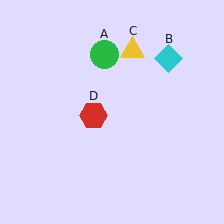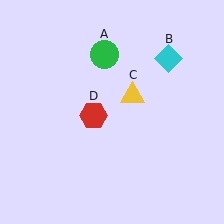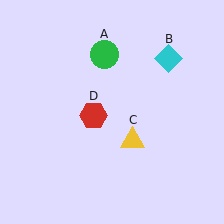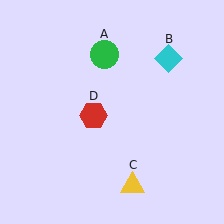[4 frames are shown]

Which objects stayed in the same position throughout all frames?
Green circle (object A) and cyan diamond (object B) and red hexagon (object D) remained stationary.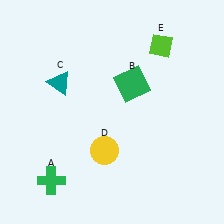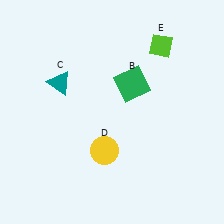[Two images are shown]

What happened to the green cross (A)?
The green cross (A) was removed in Image 2. It was in the bottom-left area of Image 1.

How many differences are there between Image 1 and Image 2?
There is 1 difference between the two images.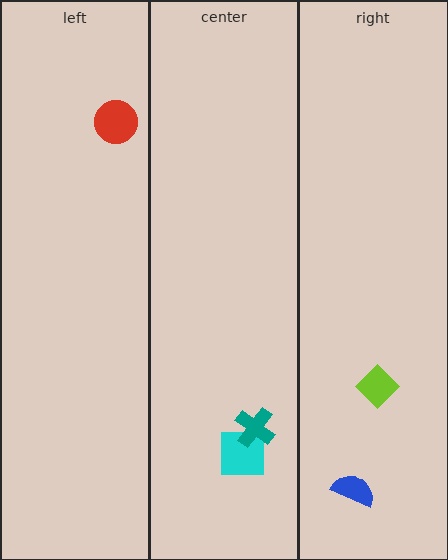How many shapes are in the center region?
2.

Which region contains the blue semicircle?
The right region.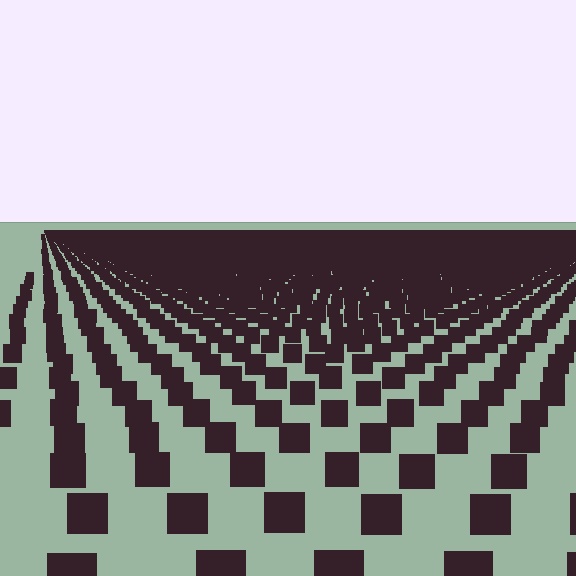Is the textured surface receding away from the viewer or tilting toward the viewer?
The surface is receding away from the viewer. Texture elements get smaller and denser toward the top.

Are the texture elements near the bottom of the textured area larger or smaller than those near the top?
Larger. Near the bottom, elements are closer to the viewer and appear at a bigger on-screen size.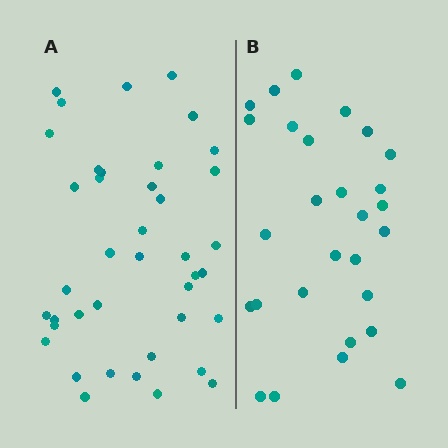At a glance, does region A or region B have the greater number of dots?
Region A (the left region) has more dots.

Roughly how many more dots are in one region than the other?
Region A has roughly 12 or so more dots than region B.